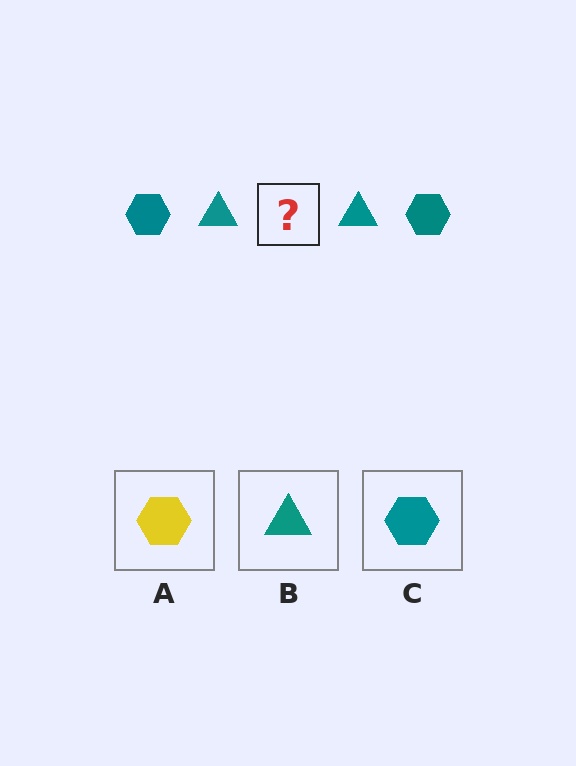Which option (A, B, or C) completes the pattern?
C.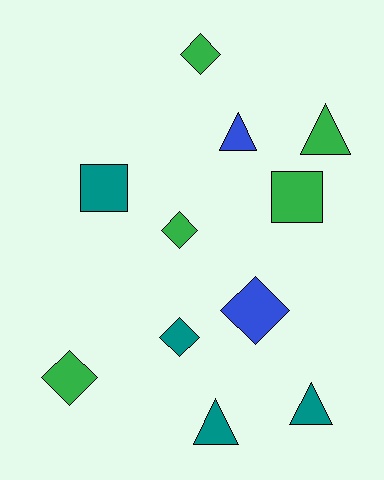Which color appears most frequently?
Green, with 5 objects.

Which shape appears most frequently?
Diamond, with 5 objects.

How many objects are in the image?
There are 11 objects.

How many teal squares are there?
There is 1 teal square.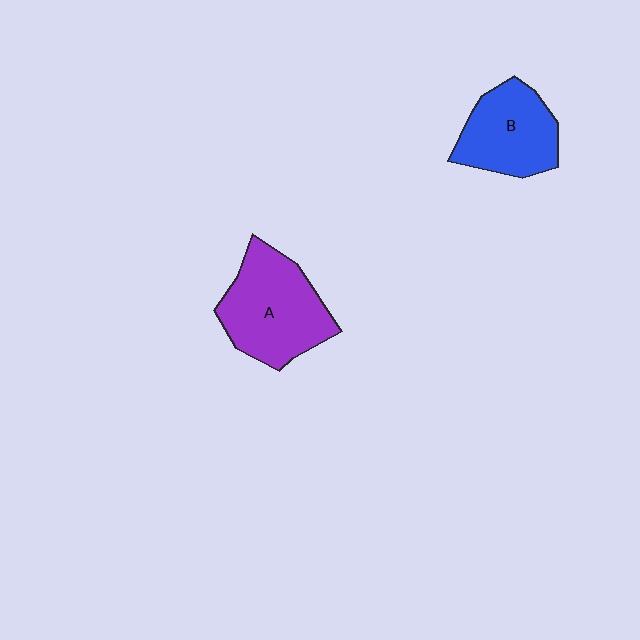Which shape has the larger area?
Shape A (purple).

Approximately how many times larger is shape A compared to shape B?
Approximately 1.3 times.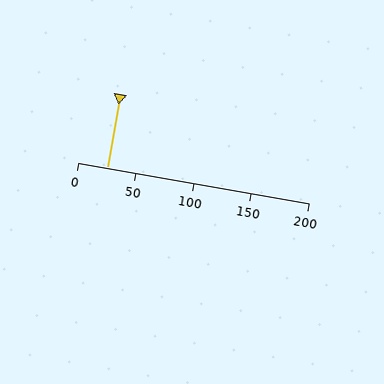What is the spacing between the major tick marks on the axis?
The major ticks are spaced 50 apart.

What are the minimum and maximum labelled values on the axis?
The axis runs from 0 to 200.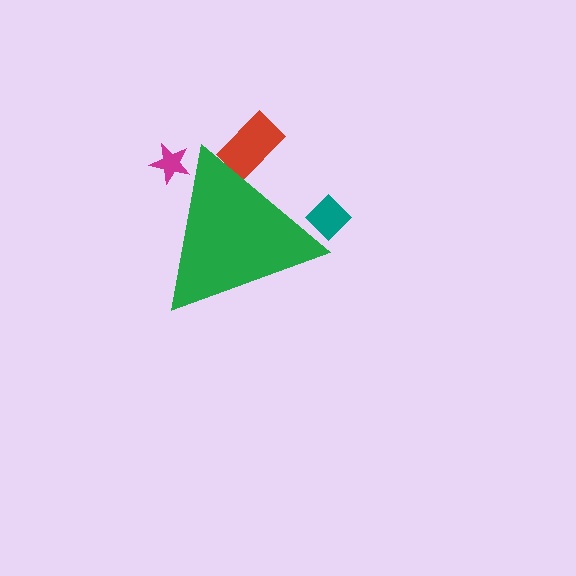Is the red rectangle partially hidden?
Yes, the red rectangle is partially hidden behind the green triangle.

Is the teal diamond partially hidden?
Yes, the teal diamond is partially hidden behind the green triangle.